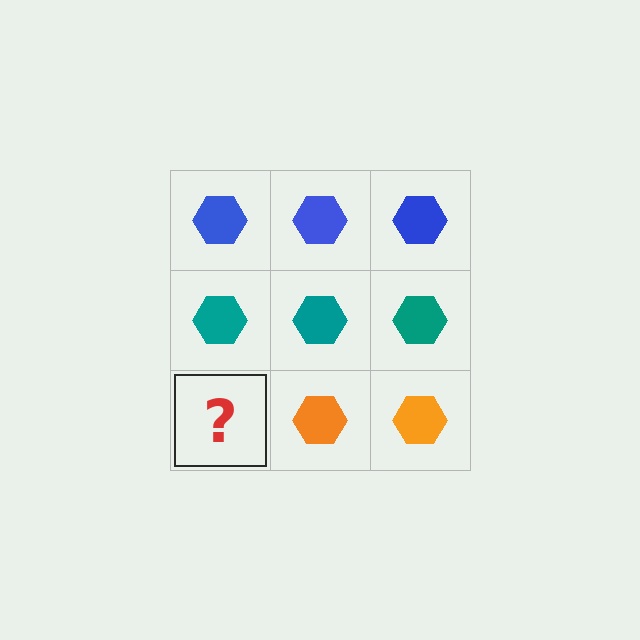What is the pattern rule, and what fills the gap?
The rule is that each row has a consistent color. The gap should be filled with an orange hexagon.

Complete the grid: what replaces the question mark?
The question mark should be replaced with an orange hexagon.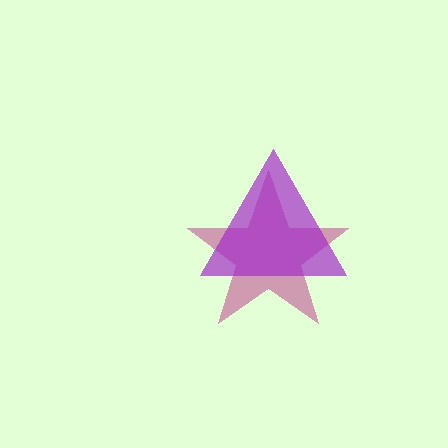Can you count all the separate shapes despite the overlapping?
Yes, there are 2 separate shapes.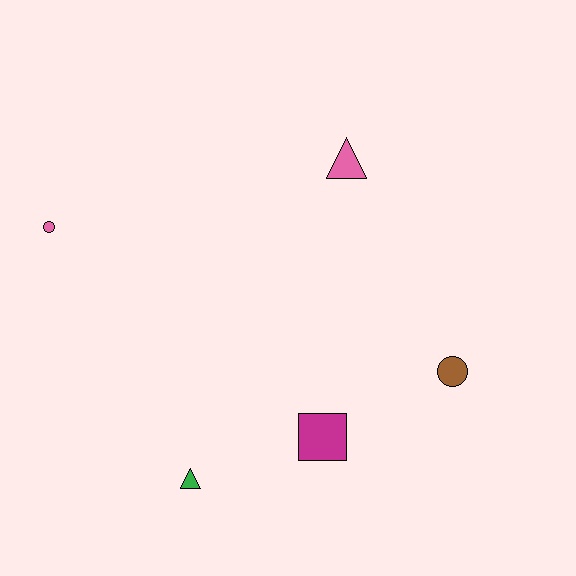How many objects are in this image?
There are 5 objects.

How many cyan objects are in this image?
There are no cyan objects.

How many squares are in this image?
There is 1 square.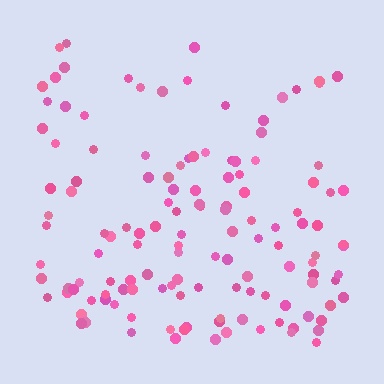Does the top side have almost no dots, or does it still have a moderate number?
Still a moderate number, just noticeably fewer than the bottom.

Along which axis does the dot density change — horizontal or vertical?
Vertical.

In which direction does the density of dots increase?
From top to bottom, with the bottom side densest.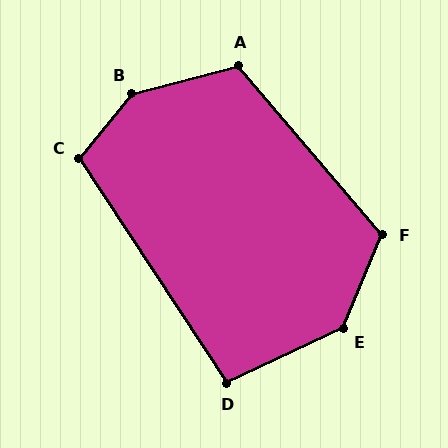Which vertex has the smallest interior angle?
D, at approximately 98 degrees.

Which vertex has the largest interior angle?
B, at approximately 145 degrees.